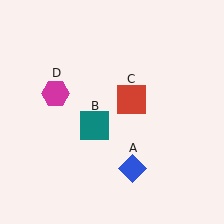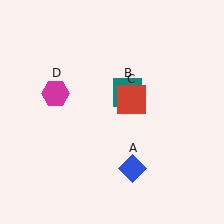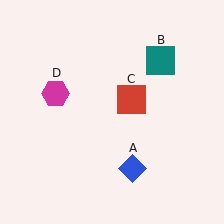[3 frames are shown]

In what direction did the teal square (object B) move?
The teal square (object B) moved up and to the right.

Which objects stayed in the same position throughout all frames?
Blue diamond (object A) and red square (object C) and magenta hexagon (object D) remained stationary.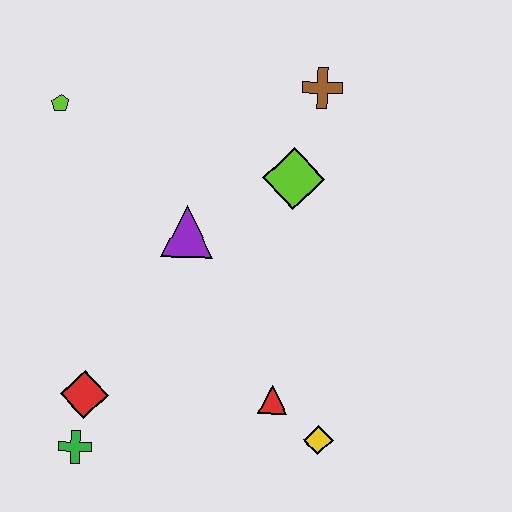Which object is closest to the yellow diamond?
The red triangle is closest to the yellow diamond.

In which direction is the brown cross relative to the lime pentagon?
The brown cross is to the right of the lime pentagon.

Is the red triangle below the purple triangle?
Yes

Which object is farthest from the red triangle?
The lime pentagon is farthest from the red triangle.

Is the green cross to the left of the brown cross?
Yes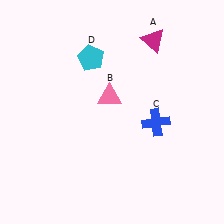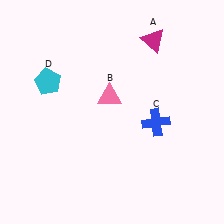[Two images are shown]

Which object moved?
The cyan pentagon (D) moved left.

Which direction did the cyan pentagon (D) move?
The cyan pentagon (D) moved left.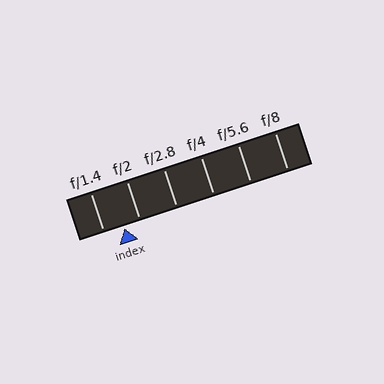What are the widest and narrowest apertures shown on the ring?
The widest aperture shown is f/1.4 and the narrowest is f/8.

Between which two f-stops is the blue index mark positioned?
The index mark is between f/1.4 and f/2.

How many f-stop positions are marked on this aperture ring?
There are 6 f-stop positions marked.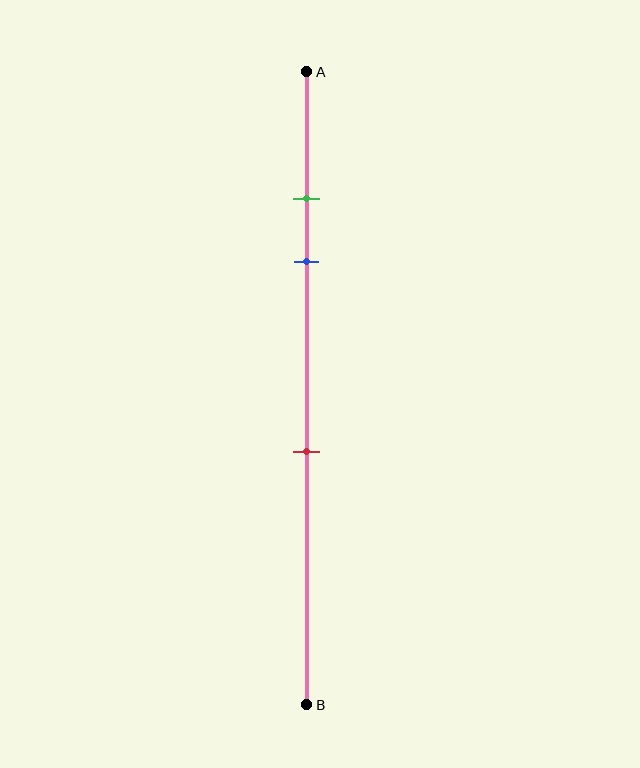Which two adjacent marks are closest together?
The green and blue marks are the closest adjacent pair.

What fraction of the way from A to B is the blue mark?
The blue mark is approximately 30% (0.3) of the way from A to B.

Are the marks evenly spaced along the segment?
No, the marks are not evenly spaced.